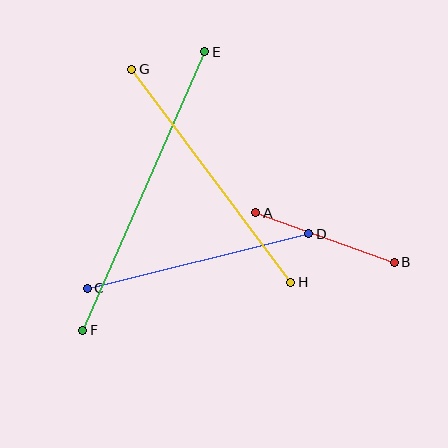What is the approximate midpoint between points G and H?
The midpoint is at approximately (211, 176) pixels.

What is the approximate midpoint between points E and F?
The midpoint is at approximately (144, 191) pixels.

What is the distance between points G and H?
The distance is approximately 266 pixels.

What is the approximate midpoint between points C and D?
The midpoint is at approximately (198, 261) pixels.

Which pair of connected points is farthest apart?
Points E and F are farthest apart.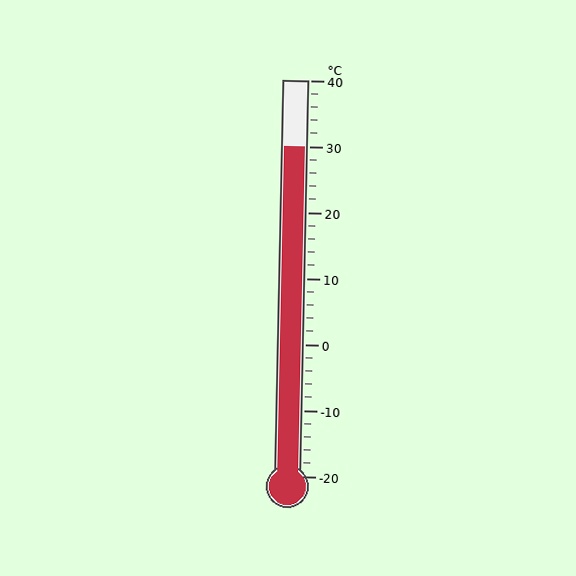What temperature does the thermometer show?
The thermometer shows approximately 30°C.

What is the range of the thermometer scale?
The thermometer scale ranges from -20°C to 40°C.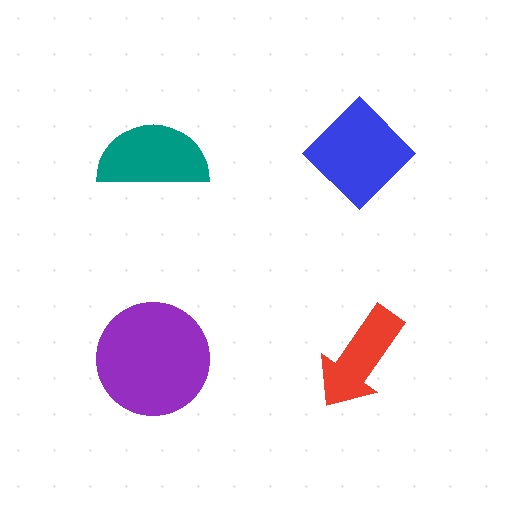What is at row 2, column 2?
A red arrow.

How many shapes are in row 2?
2 shapes.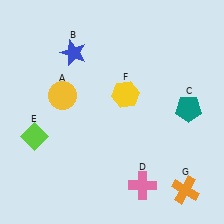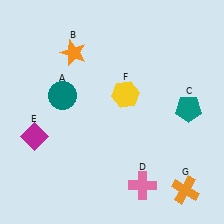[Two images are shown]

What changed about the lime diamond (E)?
In Image 1, E is lime. In Image 2, it changed to magenta.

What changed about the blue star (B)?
In Image 1, B is blue. In Image 2, it changed to orange.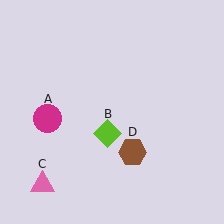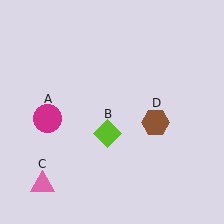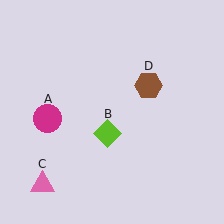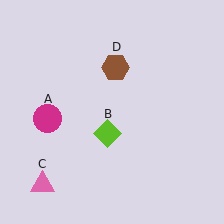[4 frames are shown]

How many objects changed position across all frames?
1 object changed position: brown hexagon (object D).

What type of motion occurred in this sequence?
The brown hexagon (object D) rotated counterclockwise around the center of the scene.